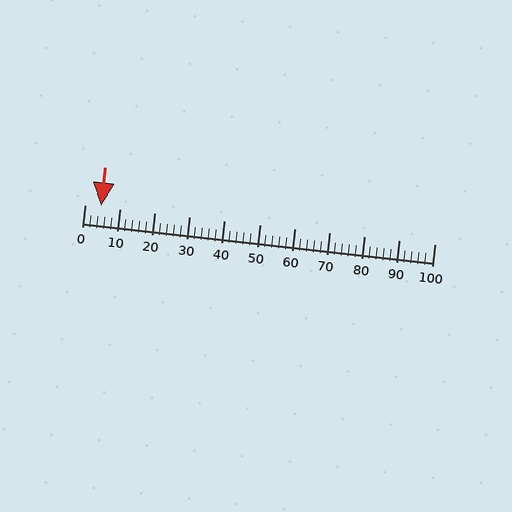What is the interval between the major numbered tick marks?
The major tick marks are spaced 10 units apart.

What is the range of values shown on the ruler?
The ruler shows values from 0 to 100.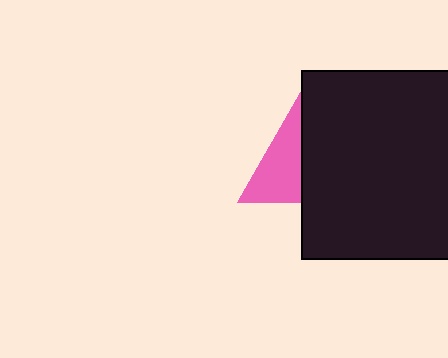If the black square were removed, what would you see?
You would see the complete pink triangle.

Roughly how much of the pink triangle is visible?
About half of it is visible (roughly 45%).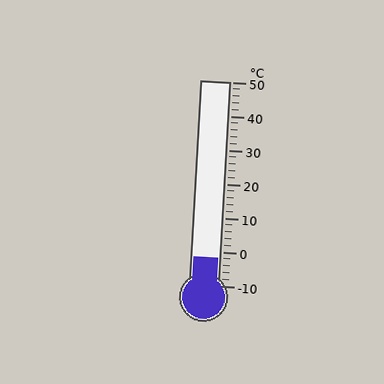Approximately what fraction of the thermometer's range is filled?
The thermometer is filled to approximately 15% of its range.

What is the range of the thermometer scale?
The thermometer scale ranges from -10°C to 50°C.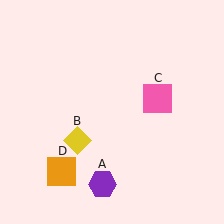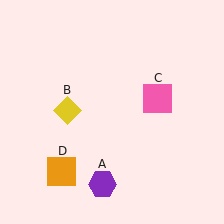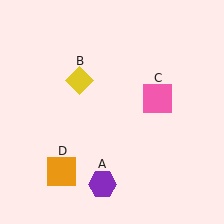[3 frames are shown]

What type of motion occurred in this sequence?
The yellow diamond (object B) rotated clockwise around the center of the scene.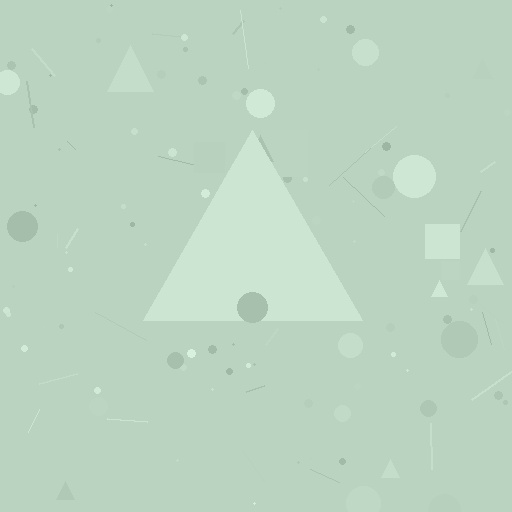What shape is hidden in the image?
A triangle is hidden in the image.